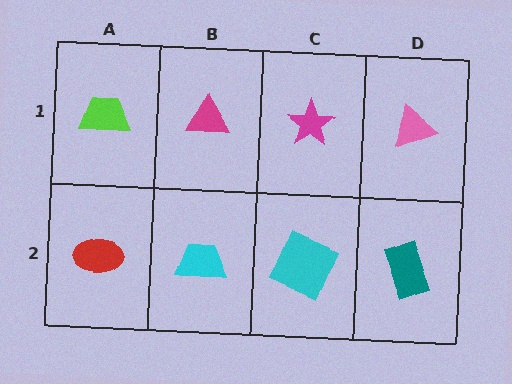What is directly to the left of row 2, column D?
A cyan square.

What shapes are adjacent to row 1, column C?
A cyan square (row 2, column C), a magenta triangle (row 1, column B), a pink triangle (row 1, column D).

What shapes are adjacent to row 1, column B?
A cyan trapezoid (row 2, column B), a lime trapezoid (row 1, column A), a magenta star (row 1, column C).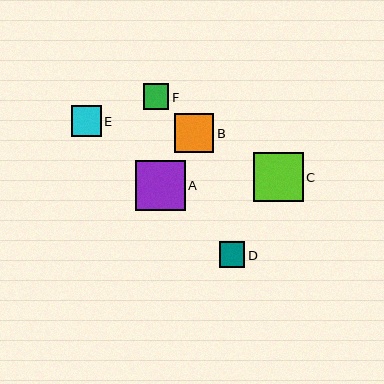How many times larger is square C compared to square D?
Square C is approximately 2.0 times the size of square D.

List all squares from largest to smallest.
From largest to smallest: A, C, B, E, F, D.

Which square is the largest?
Square A is the largest with a size of approximately 50 pixels.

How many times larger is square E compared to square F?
Square E is approximately 1.2 times the size of square F.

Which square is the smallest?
Square D is the smallest with a size of approximately 25 pixels.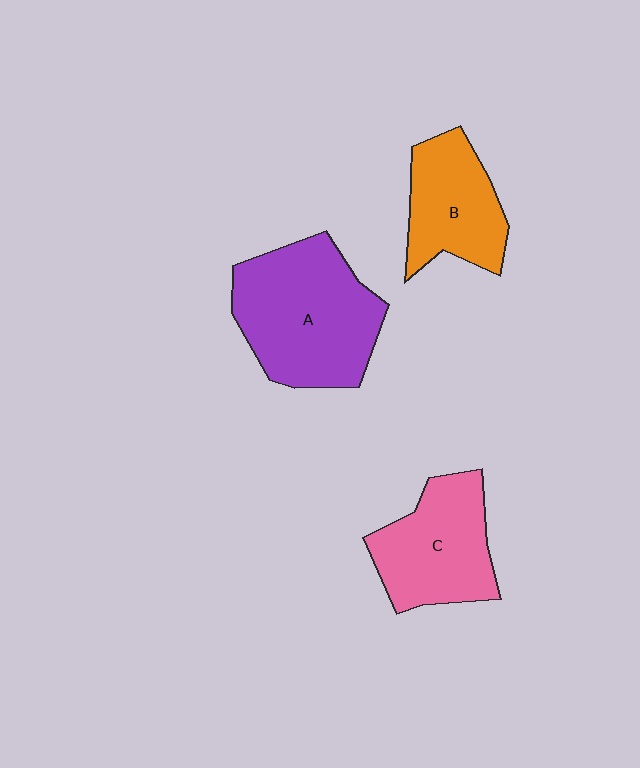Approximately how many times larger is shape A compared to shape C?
Approximately 1.4 times.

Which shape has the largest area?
Shape A (purple).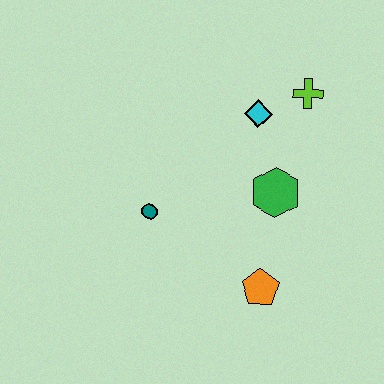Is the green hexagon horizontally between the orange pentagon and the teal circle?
No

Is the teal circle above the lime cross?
No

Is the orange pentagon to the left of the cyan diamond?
No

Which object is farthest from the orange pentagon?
The lime cross is farthest from the orange pentagon.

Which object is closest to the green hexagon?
The cyan diamond is closest to the green hexagon.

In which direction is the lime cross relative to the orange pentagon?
The lime cross is above the orange pentagon.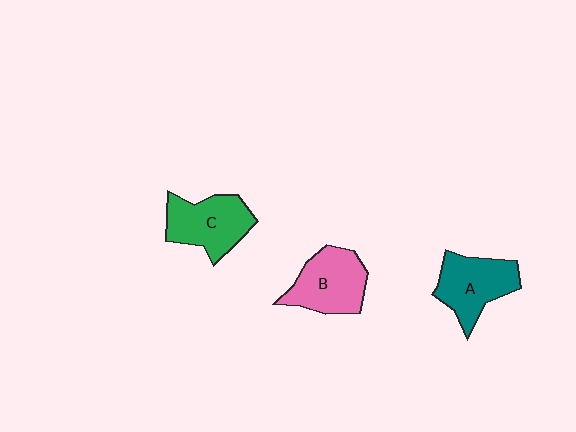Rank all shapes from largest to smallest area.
From largest to smallest: C (green), B (pink), A (teal).